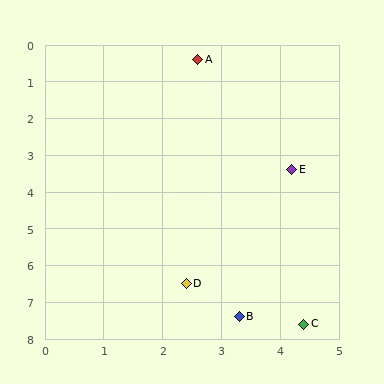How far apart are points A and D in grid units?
Points A and D are about 6.1 grid units apart.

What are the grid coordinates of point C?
Point C is at approximately (4.4, 7.6).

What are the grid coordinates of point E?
Point E is at approximately (4.2, 3.4).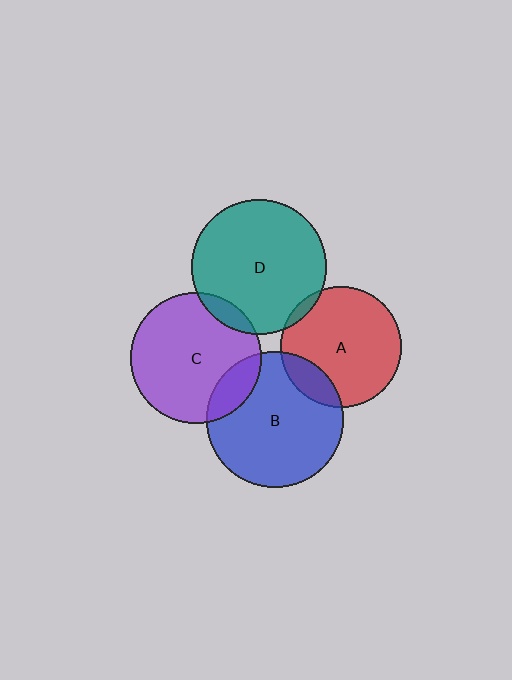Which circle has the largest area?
Circle B (blue).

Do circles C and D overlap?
Yes.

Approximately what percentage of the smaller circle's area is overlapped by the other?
Approximately 10%.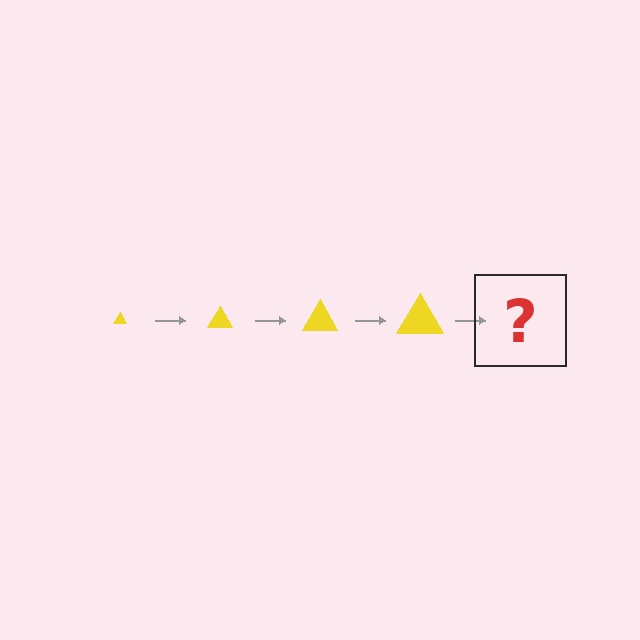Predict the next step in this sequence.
The next step is a yellow triangle, larger than the previous one.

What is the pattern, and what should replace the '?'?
The pattern is that the triangle gets progressively larger each step. The '?' should be a yellow triangle, larger than the previous one.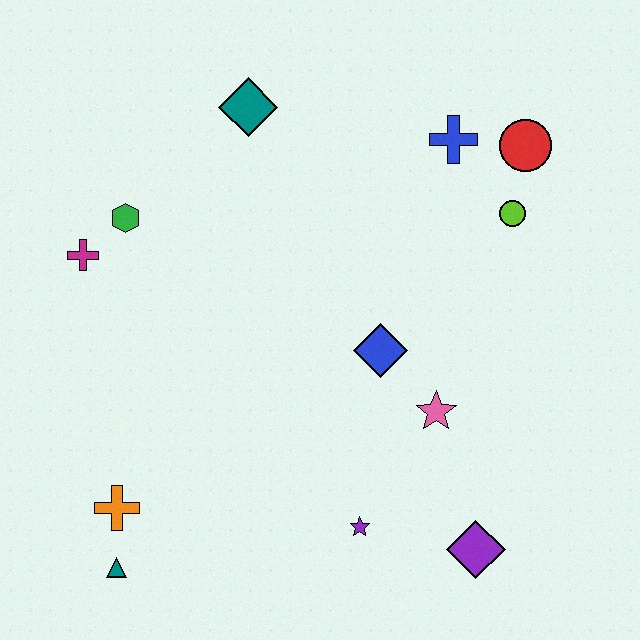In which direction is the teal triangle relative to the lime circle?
The teal triangle is to the left of the lime circle.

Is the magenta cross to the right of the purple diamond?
No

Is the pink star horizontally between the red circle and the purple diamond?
No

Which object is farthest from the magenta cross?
The purple diamond is farthest from the magenta cross.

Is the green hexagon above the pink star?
Yes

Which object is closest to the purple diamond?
The purple star is closest to the purple diamond.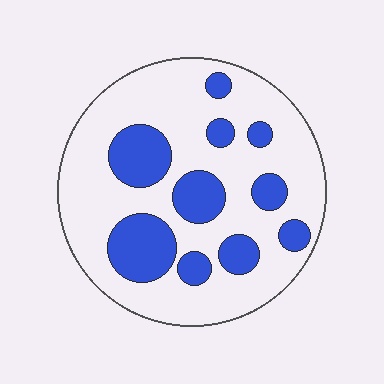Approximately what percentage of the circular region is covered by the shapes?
Approximately 25%.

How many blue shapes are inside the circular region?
10.